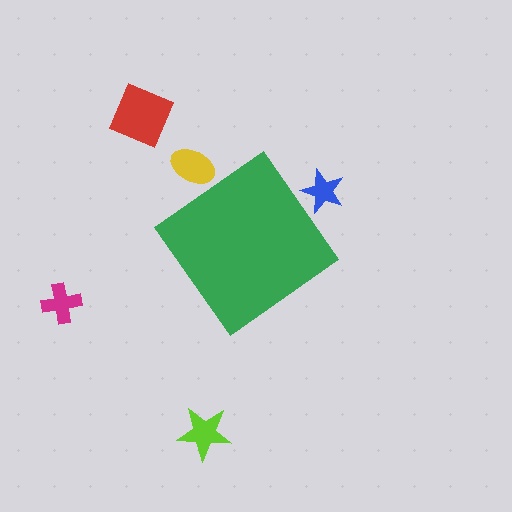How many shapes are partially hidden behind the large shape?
2 shapes are partially hidden.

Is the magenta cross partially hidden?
No, the magenta cross is fully visible.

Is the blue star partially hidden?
Yes, the blue star is partially hidden behind the green diamond.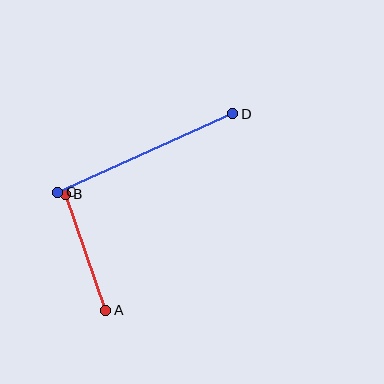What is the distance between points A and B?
The distance is approximately 123 pixels.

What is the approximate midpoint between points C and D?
The midpoint is at approximately (145, 153) pixels.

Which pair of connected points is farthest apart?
Points C and D are farthest apart.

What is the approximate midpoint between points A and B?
The midpoint is at approximately (86, 252) pixels.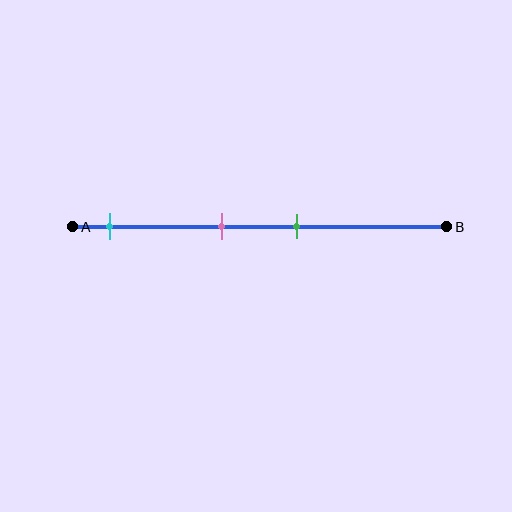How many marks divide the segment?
There are 3 marks dividing the segment.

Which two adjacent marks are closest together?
The pink and green marks are the closest adjacent pair.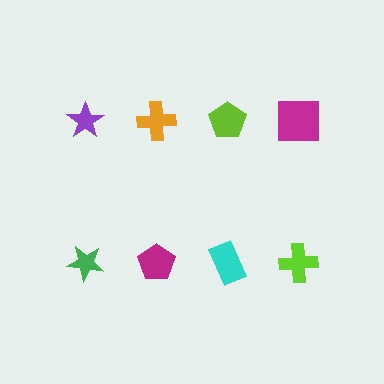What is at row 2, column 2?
A magenta pentagon.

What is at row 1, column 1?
A purple star.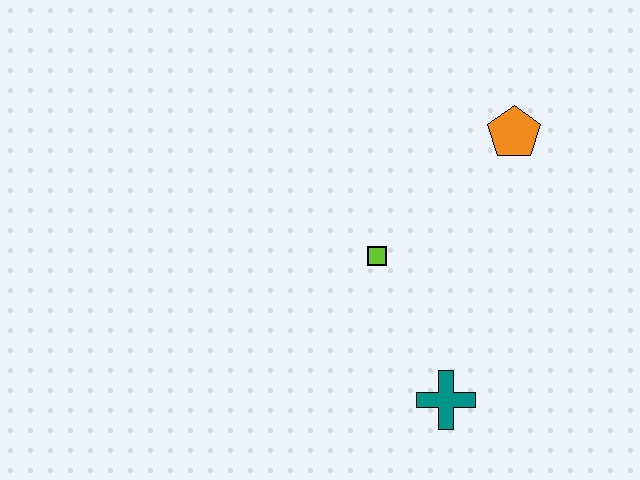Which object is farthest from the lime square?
The orange pentagon is farthest from the lime square.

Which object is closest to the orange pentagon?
The lime square is closest to the orange pentagon.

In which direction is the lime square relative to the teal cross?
The lime square is above the teal cross.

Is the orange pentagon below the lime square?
No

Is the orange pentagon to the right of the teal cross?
Yes